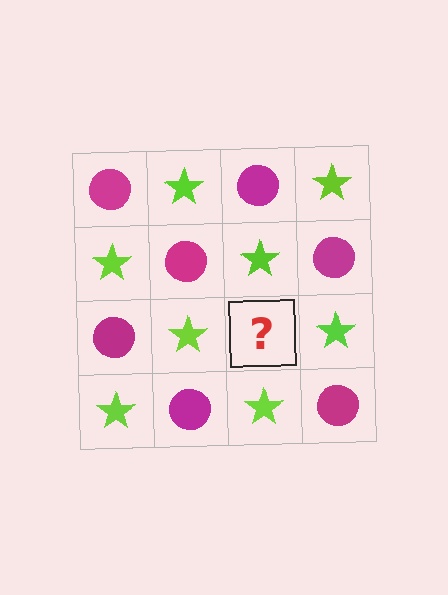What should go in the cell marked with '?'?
The missing cell should contain a magenta circle.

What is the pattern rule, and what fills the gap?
The rule is that it alternates magenta circle and lime star in a checkerboard pattern. The gap should be filled with a magenta circle.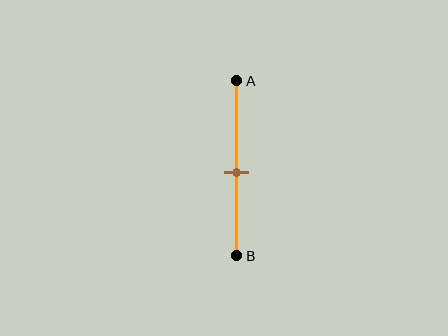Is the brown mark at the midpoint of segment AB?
Yes, the mark is approximately at the midpoint.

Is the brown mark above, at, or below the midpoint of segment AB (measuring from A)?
The brown mark is approximately at the midpoint of segment AB.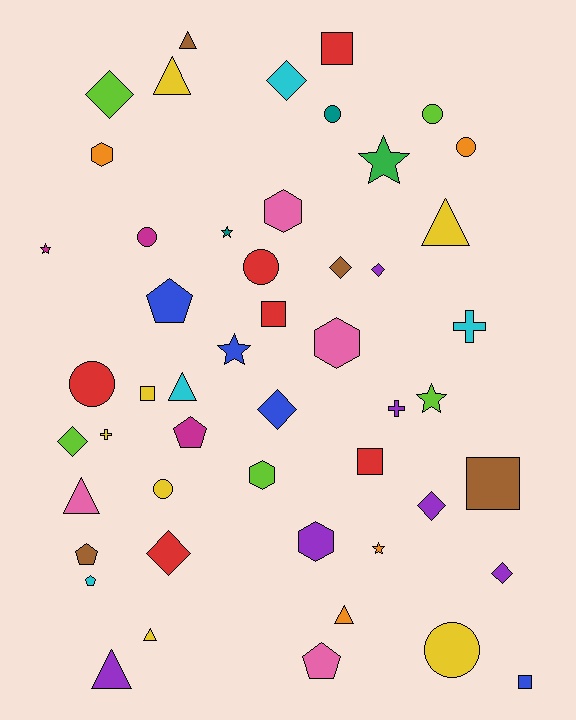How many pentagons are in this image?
There are 5 pentagons.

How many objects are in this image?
There are 50 objects.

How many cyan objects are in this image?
There are 4 cyan objects.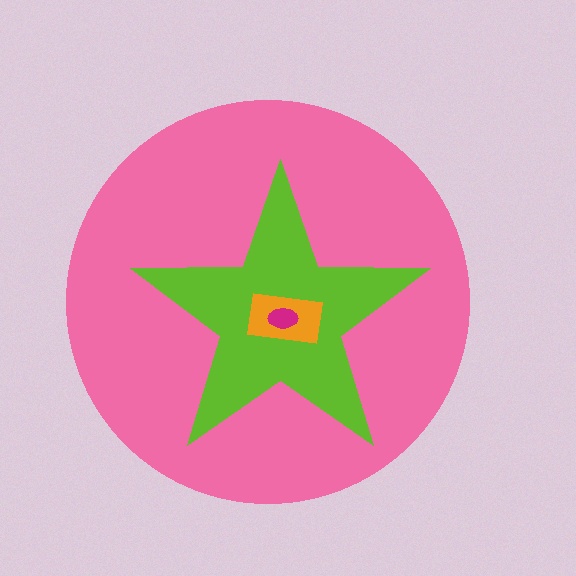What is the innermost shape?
The magenta ellipse.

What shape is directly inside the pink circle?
The lime star.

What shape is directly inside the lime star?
The orange rectangle.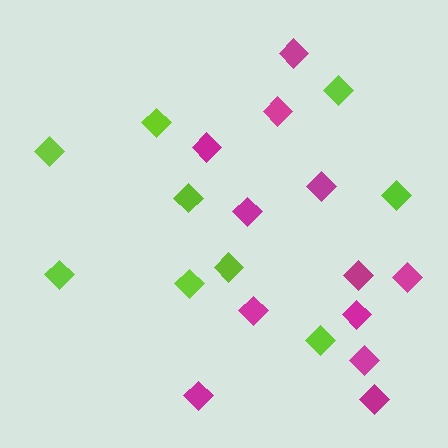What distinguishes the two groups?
There are 2 groups: one group of magenta diamonds (12) and one group of lime diamonds (9).